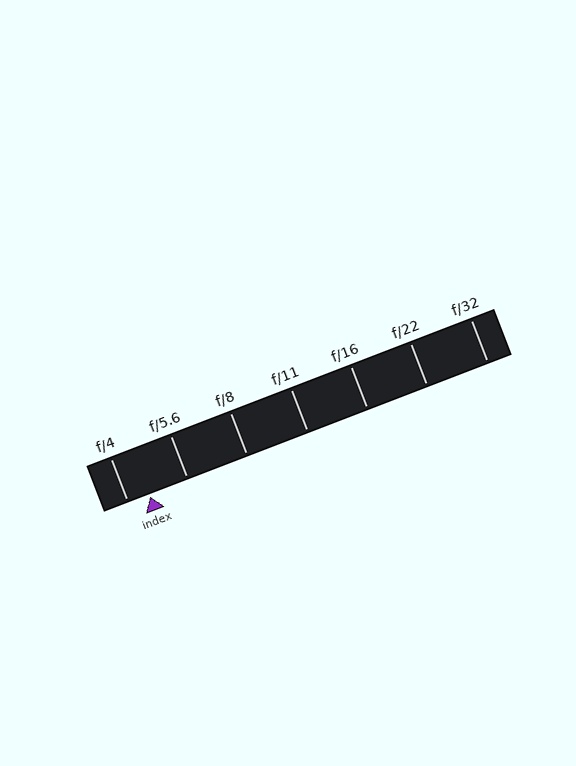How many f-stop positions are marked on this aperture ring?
There are 7 f-stop positions marked.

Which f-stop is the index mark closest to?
The index mark is closest to f/4.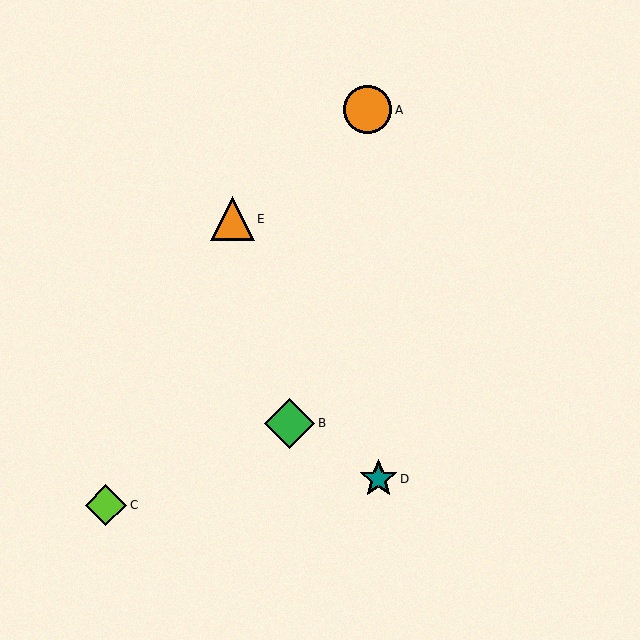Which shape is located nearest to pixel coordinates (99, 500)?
The lime diamond (labeled C) at (106, 505) is nearest to that location.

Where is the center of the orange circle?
The center of the orange circle is at (368, 110).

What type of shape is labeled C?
Shape C is a lime diamond.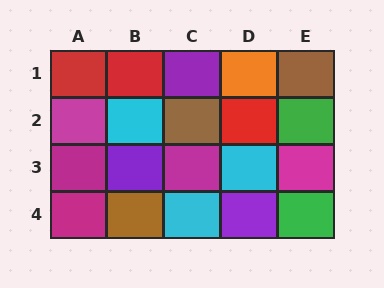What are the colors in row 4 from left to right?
Magenta, brown, cyan, purple, green.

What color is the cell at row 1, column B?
Red.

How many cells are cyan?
3 cells are cyan.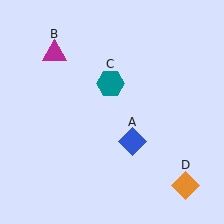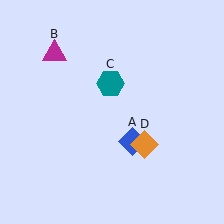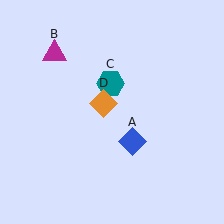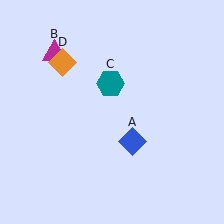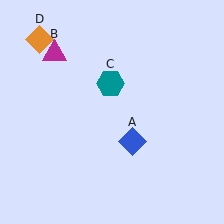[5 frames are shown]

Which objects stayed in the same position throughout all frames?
Blue diamond (object A) and magenta triangle (object B) and teal hexagon (object C) remained stationary.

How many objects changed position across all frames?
1 object changed position: orange diamond (object D).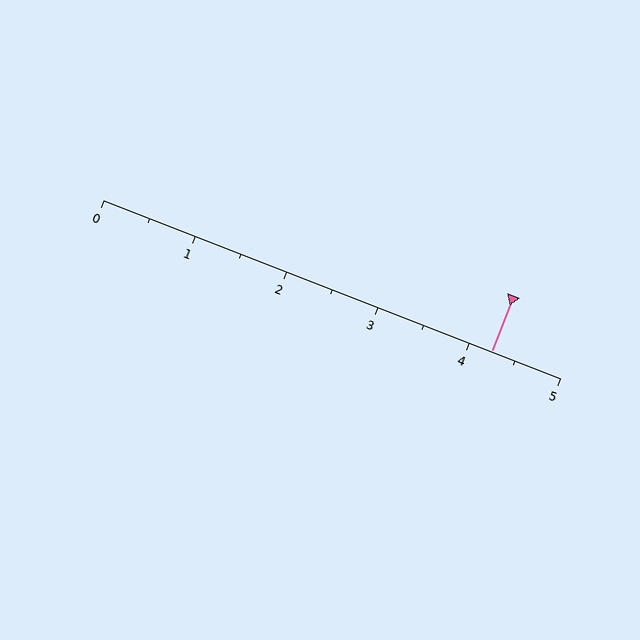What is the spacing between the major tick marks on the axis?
The major ticks are spaced 1 apart.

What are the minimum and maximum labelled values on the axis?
The axis runs from 0 to 5.